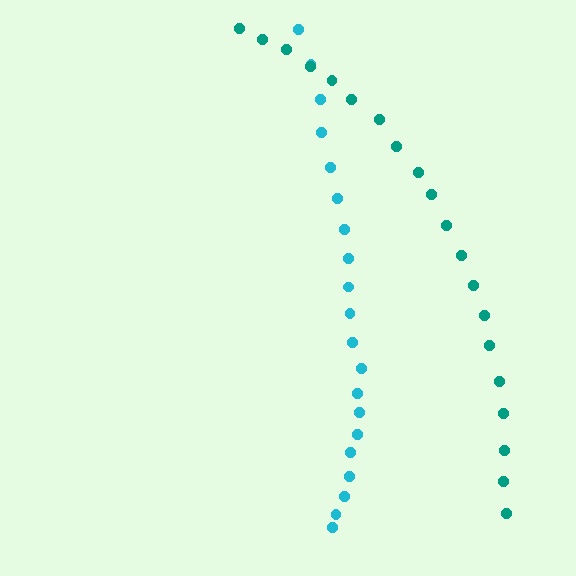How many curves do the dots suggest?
There are 2 distinct paths.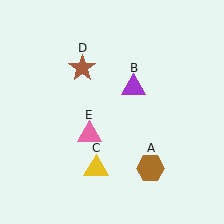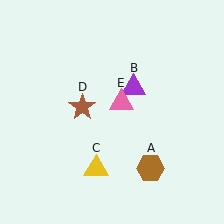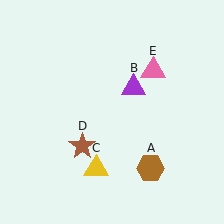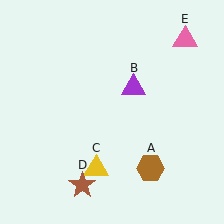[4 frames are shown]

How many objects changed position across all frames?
2 objects changed position: brown star (object D), pink triangle (object E).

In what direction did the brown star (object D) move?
The brown star (object D) moved down.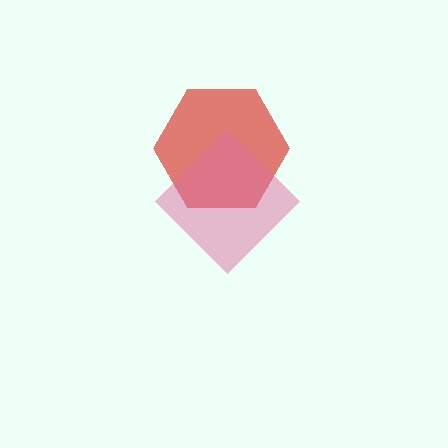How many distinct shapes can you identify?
There are 2 distinct shapes: a red hexagon, a pink diamond.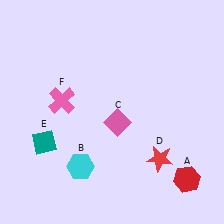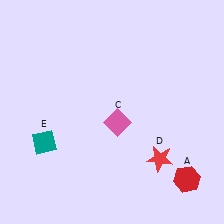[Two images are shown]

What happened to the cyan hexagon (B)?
The cyan hexagon (B) was removed in Image 2. It was in the bottom-left area of Image 1.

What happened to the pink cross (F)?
The pink cross (F) was removed in Image 2. It was in the top-left area of Image 1.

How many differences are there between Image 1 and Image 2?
There are 2 differences between the two images.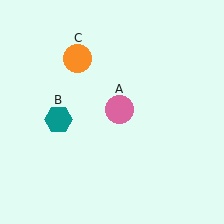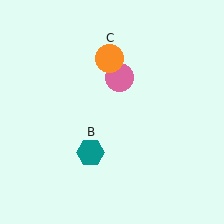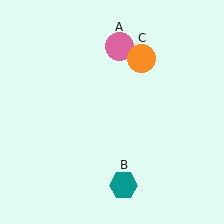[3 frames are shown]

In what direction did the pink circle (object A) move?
The pink circle (object A) moved up.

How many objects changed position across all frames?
3 objects changed position: pink circle (object A), teal hexagon (object B), orange circle (object C).